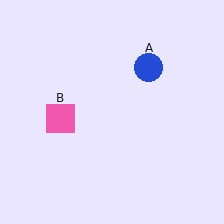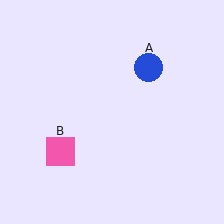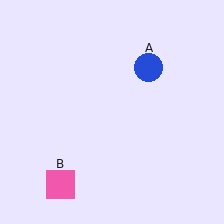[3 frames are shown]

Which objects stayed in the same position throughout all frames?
Blue circle (object A) remained stationary.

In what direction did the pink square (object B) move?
The pink square (object B) moved down.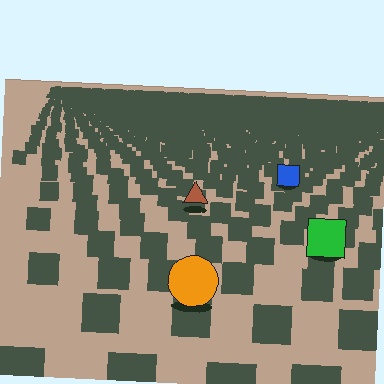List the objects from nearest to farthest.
From nearest to farthest: the orange circle, the green square, the brown triangle, the blue square.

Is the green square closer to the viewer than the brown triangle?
Yes. The green square is closer — you can tell from the texture gradient: the ground texture is coarser near it.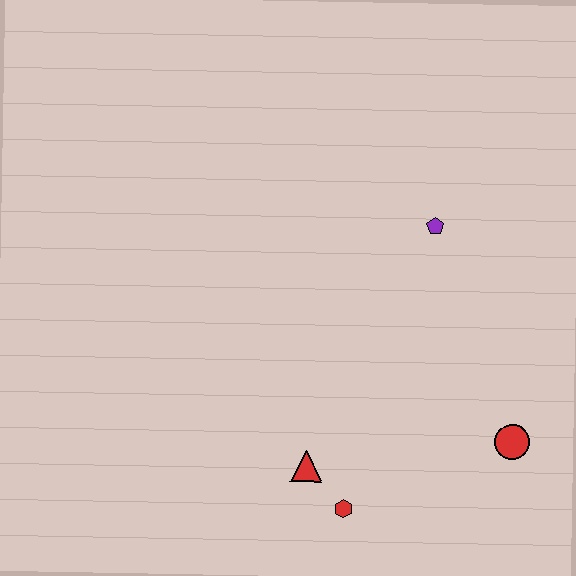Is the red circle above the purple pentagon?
No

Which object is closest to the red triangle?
The red hexagon is closest to the red triangle.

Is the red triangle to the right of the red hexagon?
No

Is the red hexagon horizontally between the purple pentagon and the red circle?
No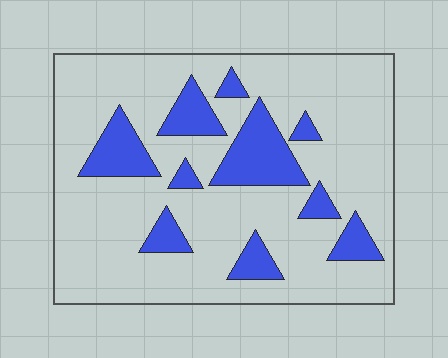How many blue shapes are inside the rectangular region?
10.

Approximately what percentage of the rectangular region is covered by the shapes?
Approximately 20%.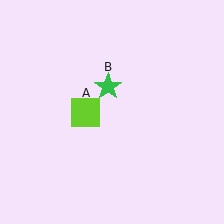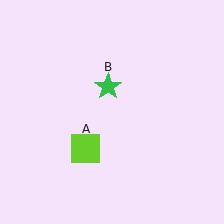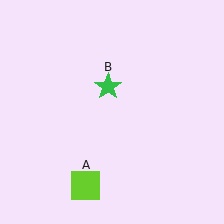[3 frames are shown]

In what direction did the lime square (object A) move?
The lime square (object A) moved down.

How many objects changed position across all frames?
1 object changed position: lime square (object A).